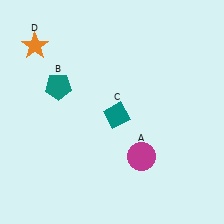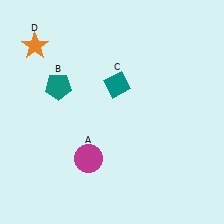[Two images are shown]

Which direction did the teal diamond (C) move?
The teal diamond (C) moved up.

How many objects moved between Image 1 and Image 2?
2 objects moved between the two images.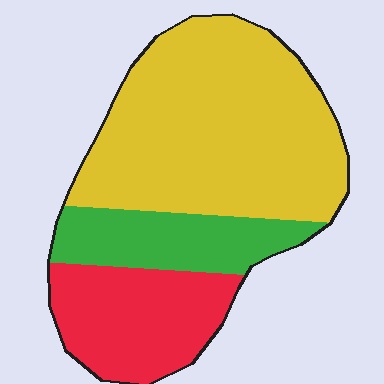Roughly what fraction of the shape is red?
Red takes up about one quarter (1/4) of the shape.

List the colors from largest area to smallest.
From largest to smallest: yellow, red, green.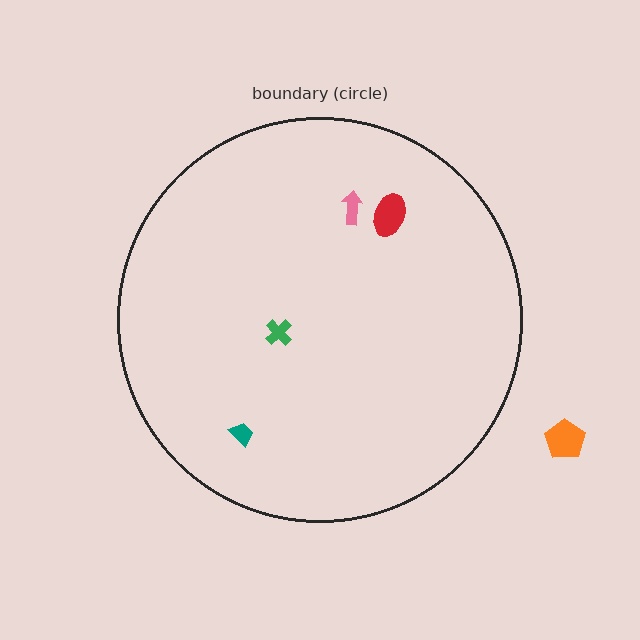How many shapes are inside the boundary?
4 inside, 1 outside.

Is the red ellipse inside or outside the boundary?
Inside.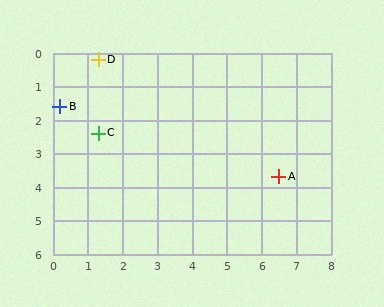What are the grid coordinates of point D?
Point D is at approximately (1.3, 0.2).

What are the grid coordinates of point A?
Point A is at approximately (6.5, 3.7).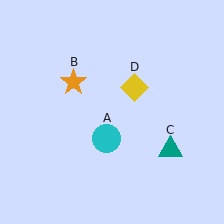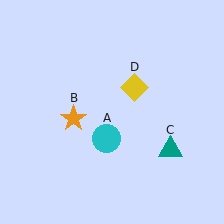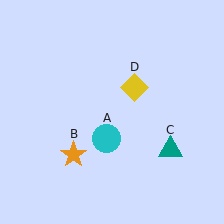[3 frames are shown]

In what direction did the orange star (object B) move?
The orange star (object B) moved down.